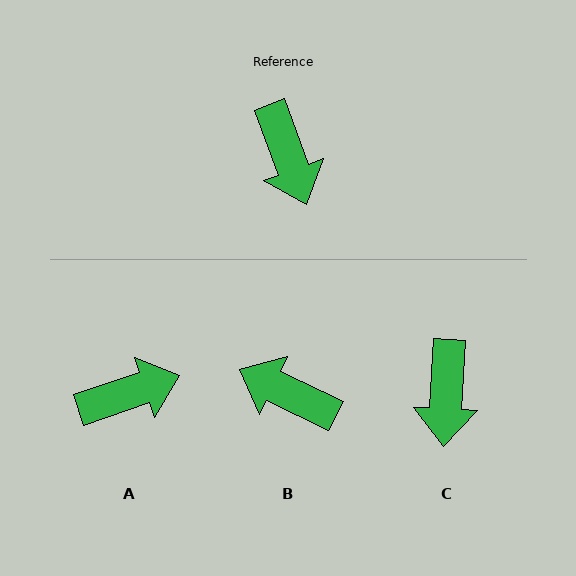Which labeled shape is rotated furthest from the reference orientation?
B, about 137 degrees away.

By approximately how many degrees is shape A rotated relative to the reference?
Approximately 89 degrees counter-clockwise.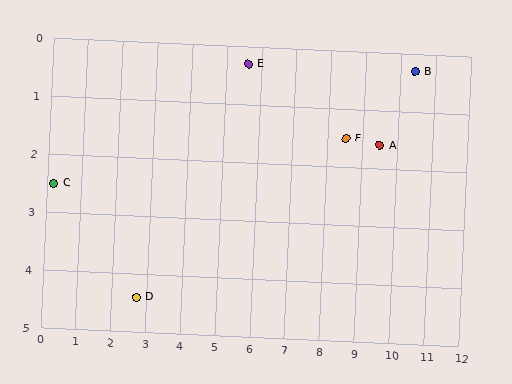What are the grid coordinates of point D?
Point D is at approximately (2.7, 4.4).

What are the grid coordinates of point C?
Point C is at approximately (0.2, 2.5).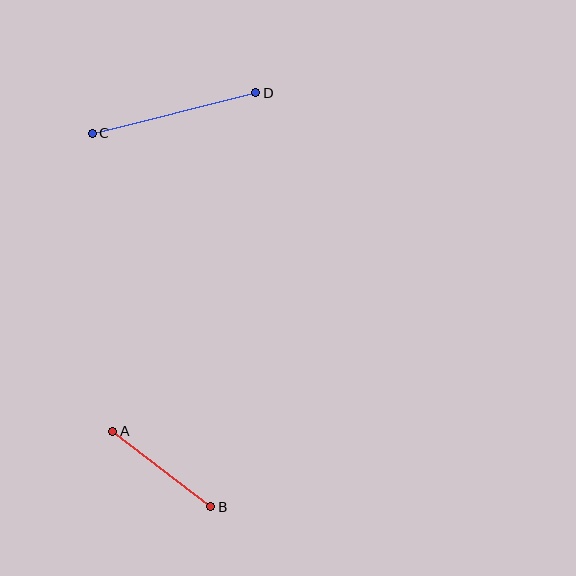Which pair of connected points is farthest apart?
Points C and D are farthest apart.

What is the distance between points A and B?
The distance is approximately 123 pixels.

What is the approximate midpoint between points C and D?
The midpoint is at approximately (174, 113) pixels.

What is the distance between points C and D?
The distance is approximately 169 pixels.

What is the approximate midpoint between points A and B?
The midpoint is at approximately (162, 469) pixels.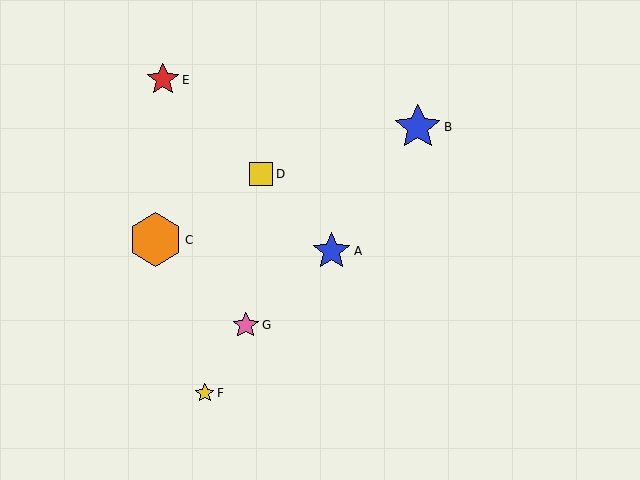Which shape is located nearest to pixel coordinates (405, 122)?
The blue star (labeled B) at (418, 127) is nearest to that location.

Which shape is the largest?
The orange hexagon (labeled C) is the largest.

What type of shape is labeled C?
Shape C is an orange hexagon.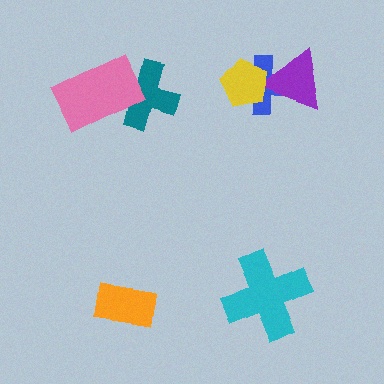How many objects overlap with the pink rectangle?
1 object overlaps with the pink rectangle.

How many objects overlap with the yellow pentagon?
2 objects overlap with the yellow pentagon.